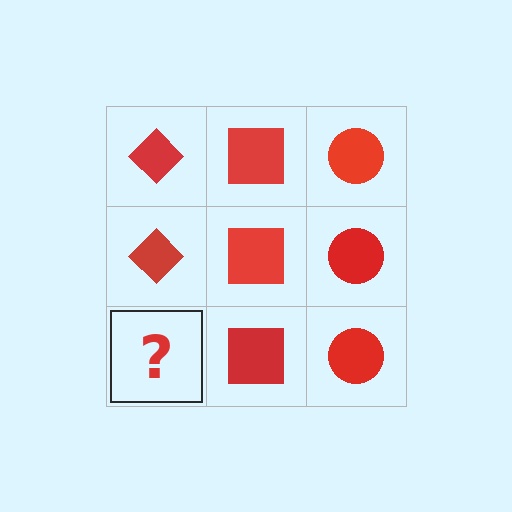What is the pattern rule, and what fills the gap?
The rule is that each column has a consistent shape. The gap should be filled with a red diamond.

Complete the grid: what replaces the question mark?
The question mark should be replaced with a red diamond.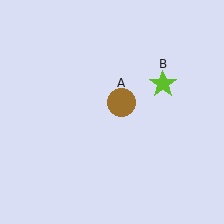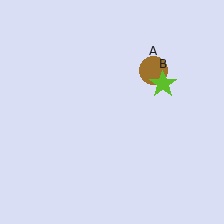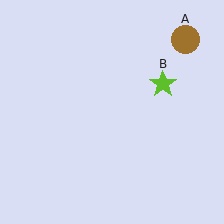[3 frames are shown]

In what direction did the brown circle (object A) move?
The brown circle (object A) moved up and to the right.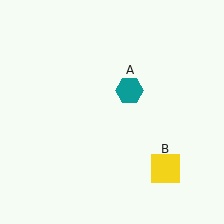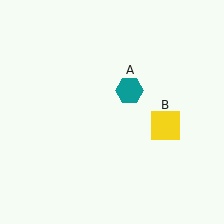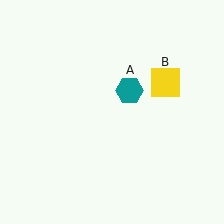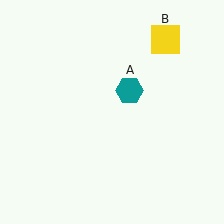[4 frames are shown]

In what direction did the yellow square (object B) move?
The yellow square (object B) moved up.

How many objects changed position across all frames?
1 object changed position: yellow square (object B).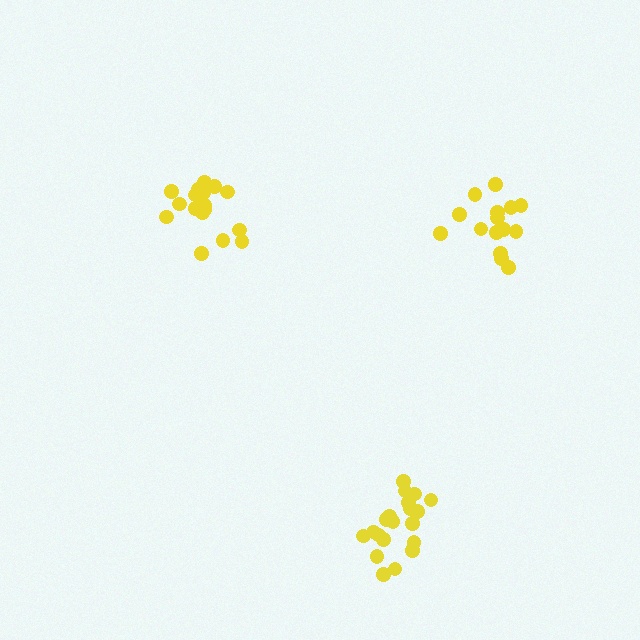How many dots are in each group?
Group 1: 18 dots, Group 2: 15 dots, Group 3: 20 dots (53 total).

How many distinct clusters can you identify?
There are 3 distinct clusters.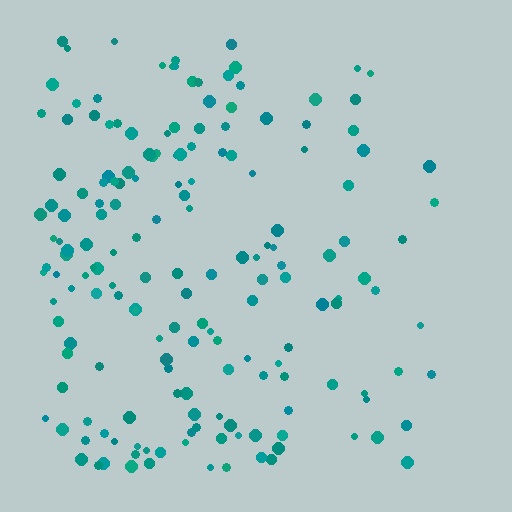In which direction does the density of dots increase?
From right to left, with the left side densest.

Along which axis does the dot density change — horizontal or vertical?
Horizontal.